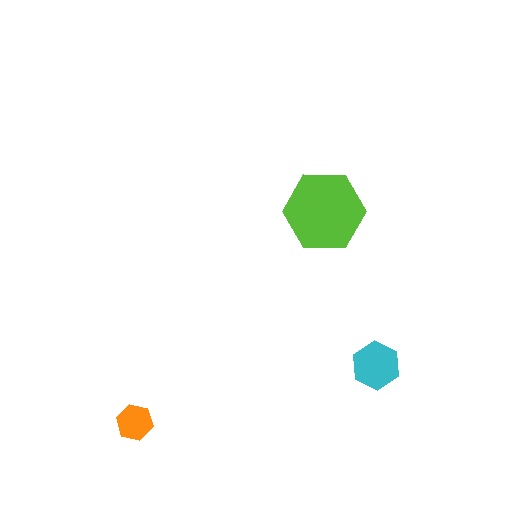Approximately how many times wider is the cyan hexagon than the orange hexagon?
About 1.5 times wider.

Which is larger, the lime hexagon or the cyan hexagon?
The lime one.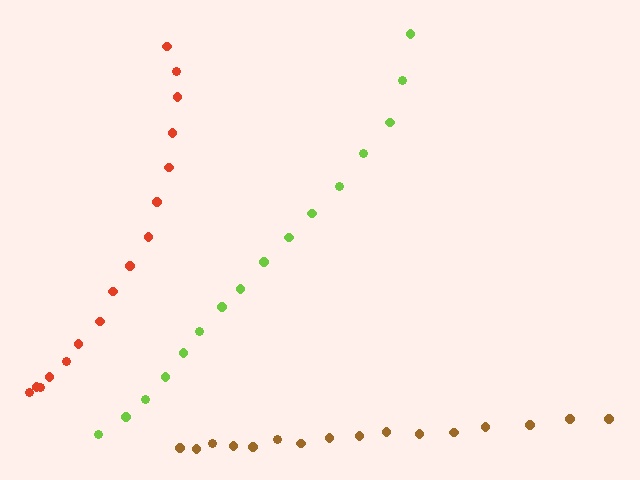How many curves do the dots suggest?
There are 3 distinct paths.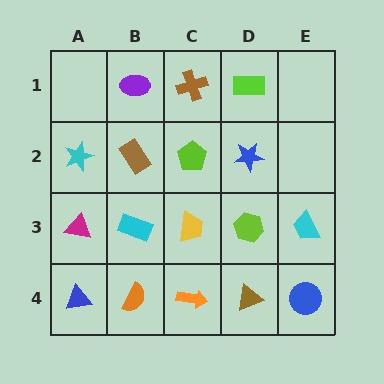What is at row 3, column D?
A lime hexagon.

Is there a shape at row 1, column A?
No, that cell is empty.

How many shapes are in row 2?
4 shapes.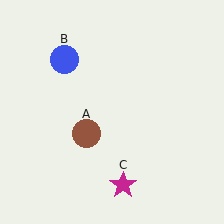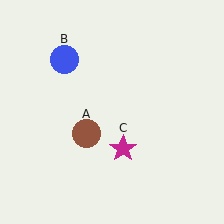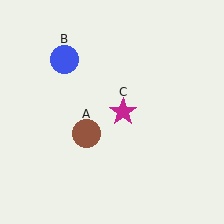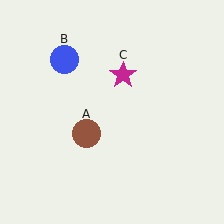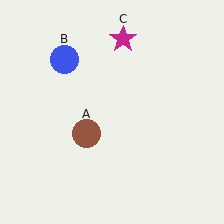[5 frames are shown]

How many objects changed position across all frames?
1 object changed position: magenta star (object C).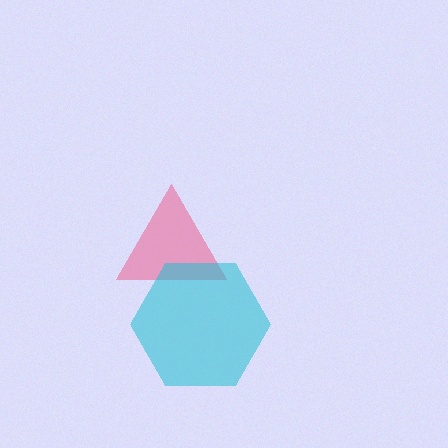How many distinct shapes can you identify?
There are 2 distinct shapes: a pink triangle, a cyan hexagon.